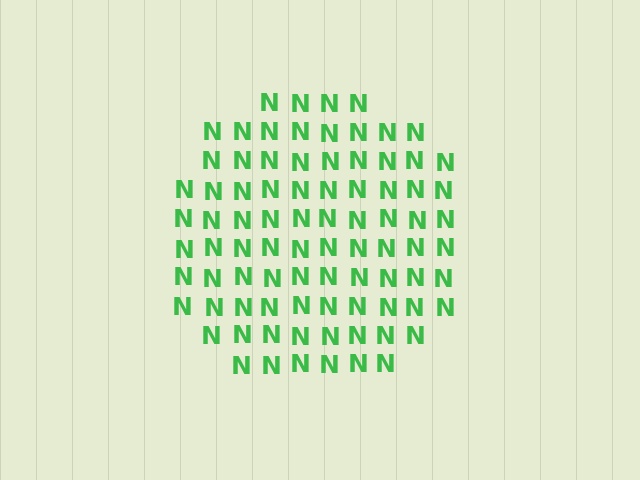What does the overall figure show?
The overall figure shows a circle.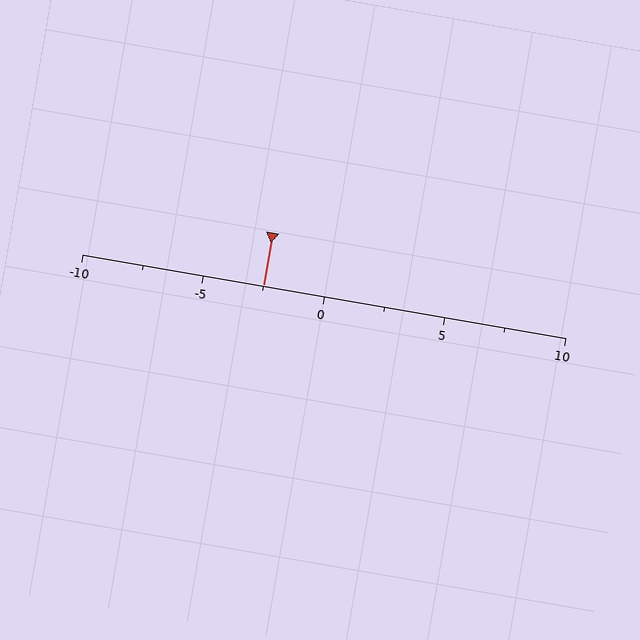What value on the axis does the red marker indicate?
The marker indicates approximately -2.5.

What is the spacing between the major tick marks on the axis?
The major ticks are spaced 5 apart.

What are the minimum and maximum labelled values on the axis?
The axis runs from -10 to 10.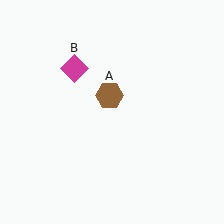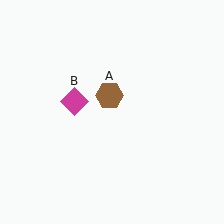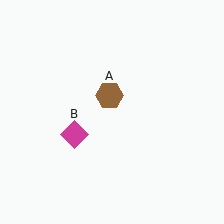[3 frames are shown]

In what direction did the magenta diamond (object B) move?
The magenta diamond (object B) moved down.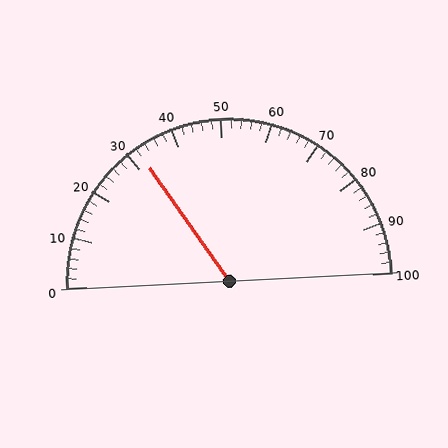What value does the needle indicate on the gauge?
The needle indicates approximately 32.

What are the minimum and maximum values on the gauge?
The gauge ranges from 0 to 100.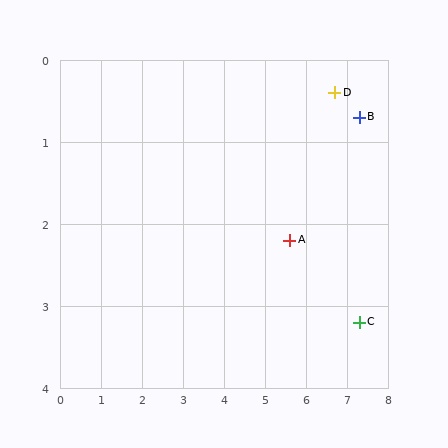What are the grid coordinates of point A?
Point A is at approximately (5.6, 2.2).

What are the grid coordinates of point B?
Point B is at approximately (7.3, 0.7).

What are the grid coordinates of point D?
Point D is at approximately (6.7, 0.4).